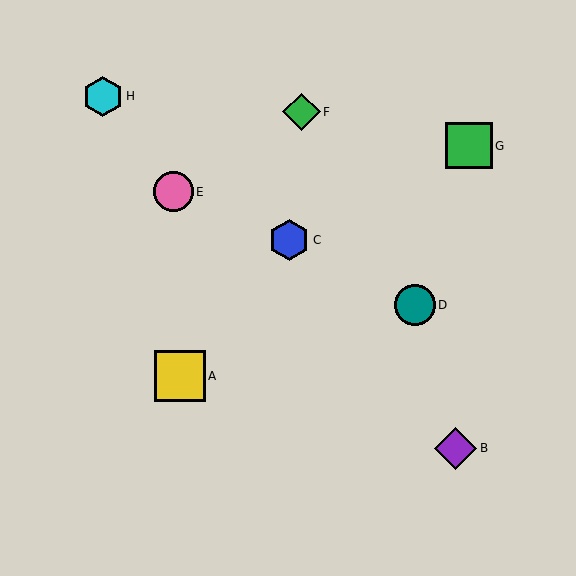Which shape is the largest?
The yellow square (labeled A) is the largest.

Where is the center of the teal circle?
The center of the teal circle is at (415, 305).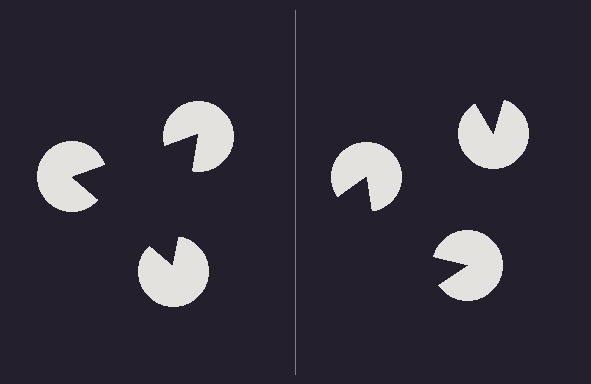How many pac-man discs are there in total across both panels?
6 — 3 on each side.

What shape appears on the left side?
An illusory triangle.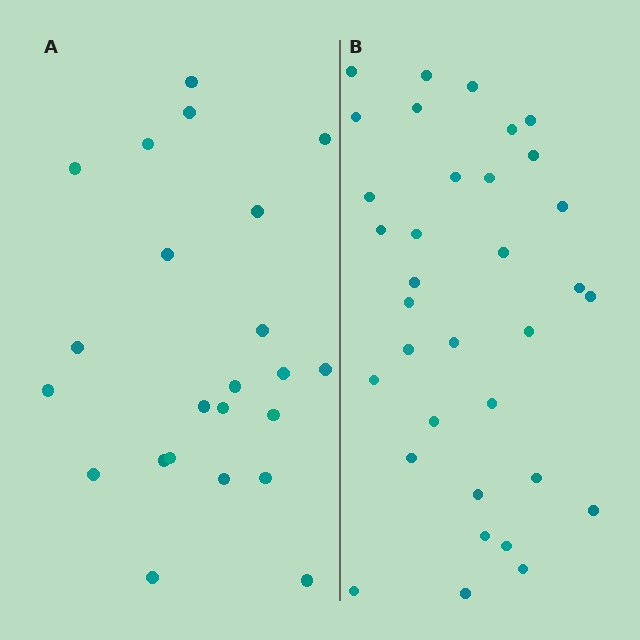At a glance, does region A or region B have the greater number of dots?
Region B (the right region) has more dots.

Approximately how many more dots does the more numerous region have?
Region B has roughly 12 or so more dots than region A.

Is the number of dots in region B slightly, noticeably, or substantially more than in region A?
Region B has substantially more. The ratio is roughly 1.5 to 1.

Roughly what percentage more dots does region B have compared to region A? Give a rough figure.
About 50% more.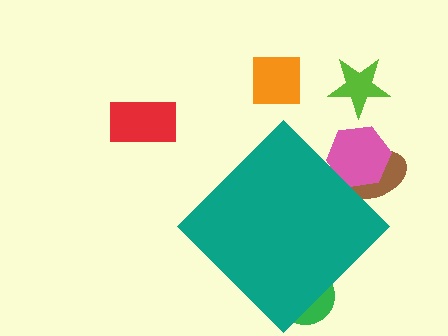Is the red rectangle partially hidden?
No, the red rectangle is fully visible.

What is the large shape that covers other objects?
A teal diamond.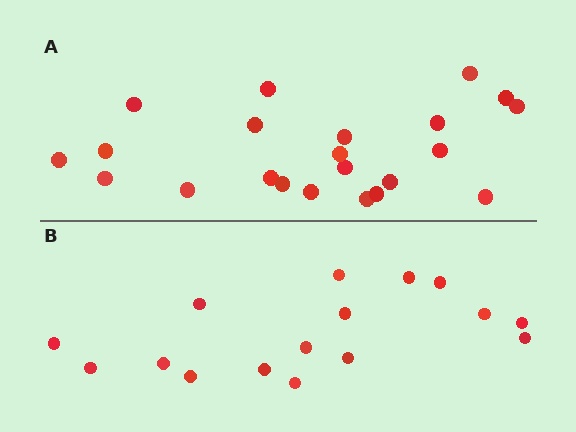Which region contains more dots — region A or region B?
Region A (the top region) has more dots.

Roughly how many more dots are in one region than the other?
Region A has about 6 more dots than region B.